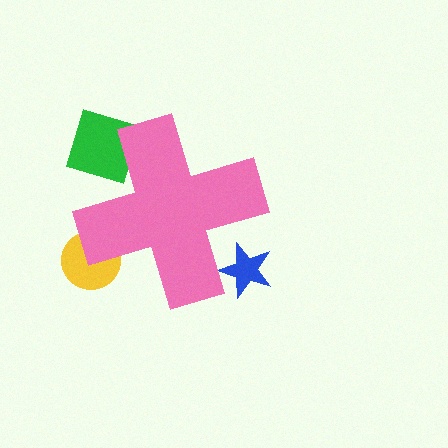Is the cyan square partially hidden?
Yes, the cyan square is partially hidden behind the pink cross.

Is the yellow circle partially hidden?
Yes, the yellow circle is partially hidden behind the pink cross.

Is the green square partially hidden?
Yes, the green square is partially hidden behind the pink cross.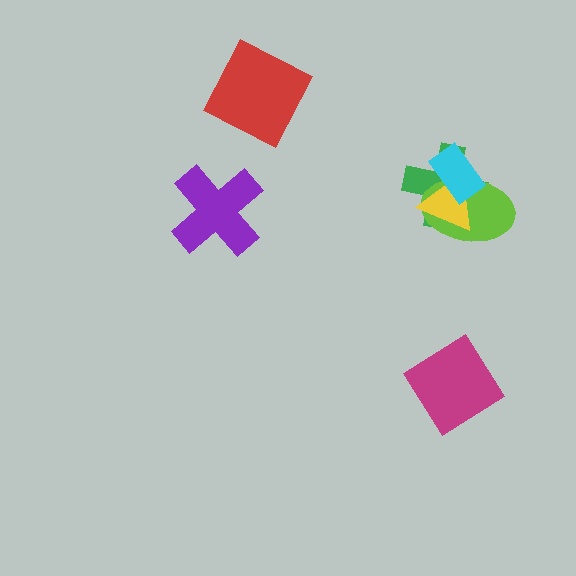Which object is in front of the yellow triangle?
The cyan rectangle is in front of the yellow triangle.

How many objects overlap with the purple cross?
0 objects overlap with the purple cross.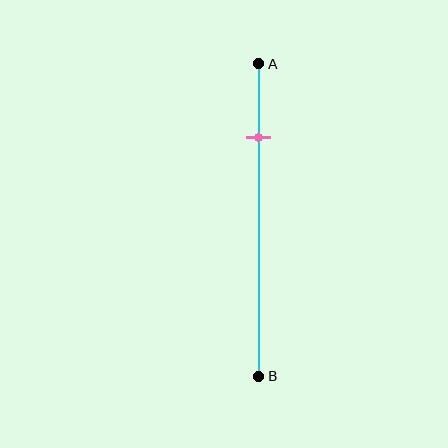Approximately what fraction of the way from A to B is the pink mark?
The pink mark is approximately 25% of the way from A to B.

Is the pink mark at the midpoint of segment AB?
No, the mark is at about 25% from A, not at the 50% midpoint.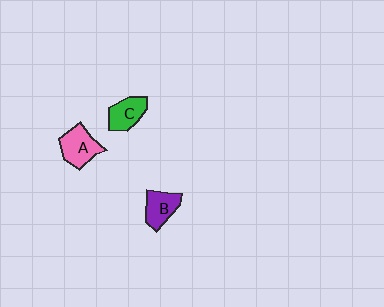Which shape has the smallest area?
Shape C (green).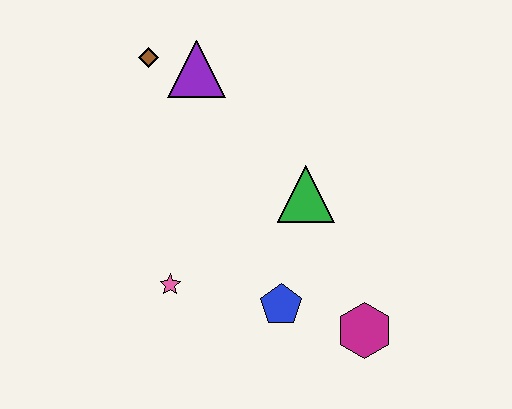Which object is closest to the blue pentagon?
The magenta hexagon is closest to the blue pentagon.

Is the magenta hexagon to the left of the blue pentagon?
No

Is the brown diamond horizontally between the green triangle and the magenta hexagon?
No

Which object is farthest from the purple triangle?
The magenta hexagon is farthest from the purple triangle.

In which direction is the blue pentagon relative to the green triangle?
The blue pentagon is below the green triangle.